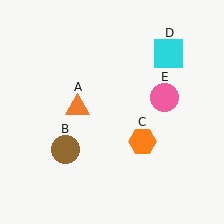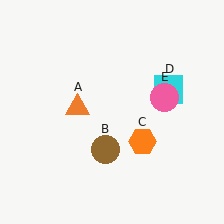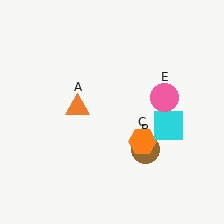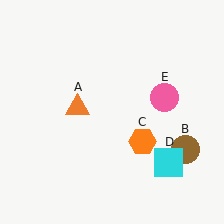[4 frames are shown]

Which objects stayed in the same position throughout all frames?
Orange triangle (object A) and orange hexagon (object C) and pink circle (object E) remained stationary.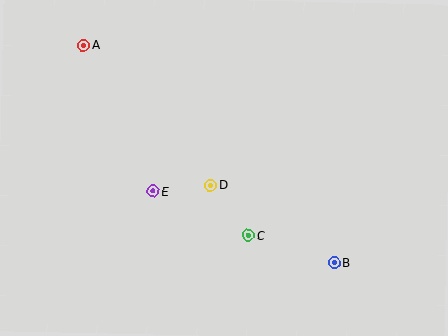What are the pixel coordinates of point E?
Point E is at (153, 191).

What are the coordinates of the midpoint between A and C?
The midpoint between A and C is at (166, 140).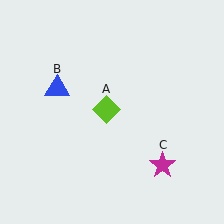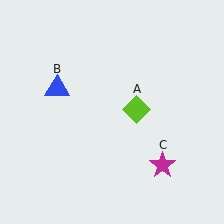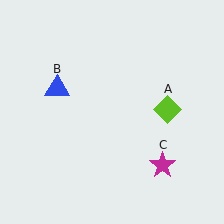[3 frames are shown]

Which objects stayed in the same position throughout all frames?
Blue triangle (object B) and magenta star (object C) remained stationary.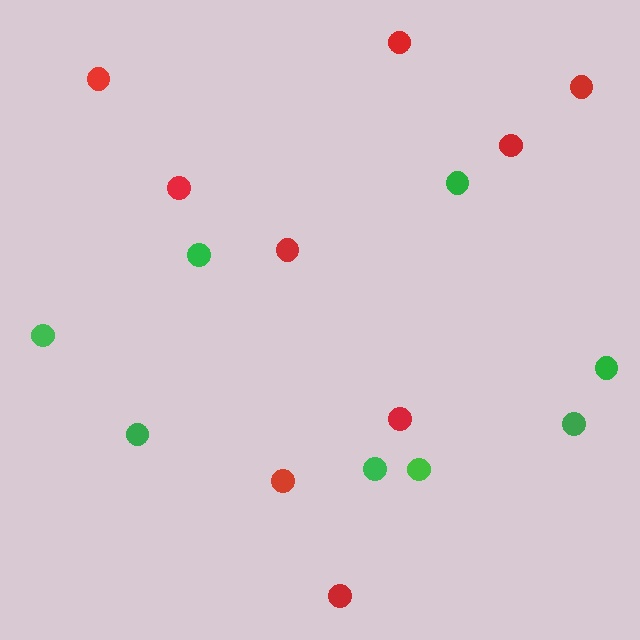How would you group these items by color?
There are 2 groups: one group of red circles (9) and one group of green circles (8).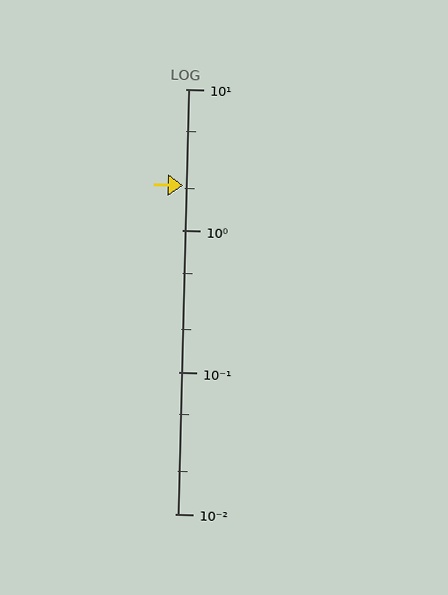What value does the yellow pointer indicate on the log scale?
The pointer indicates approximately 2.1.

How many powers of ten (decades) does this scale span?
The scale spans 3 decades, from 0.01 to 10.